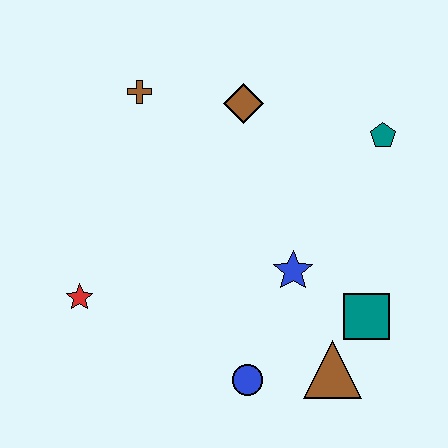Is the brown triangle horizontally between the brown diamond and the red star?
No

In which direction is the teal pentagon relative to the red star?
The teal pentagon is to the right of the red star.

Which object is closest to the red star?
The blue circle is closest to the red star.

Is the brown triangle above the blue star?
No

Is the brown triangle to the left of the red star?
No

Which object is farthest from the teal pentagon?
The red star is farthest from the teal pentagon.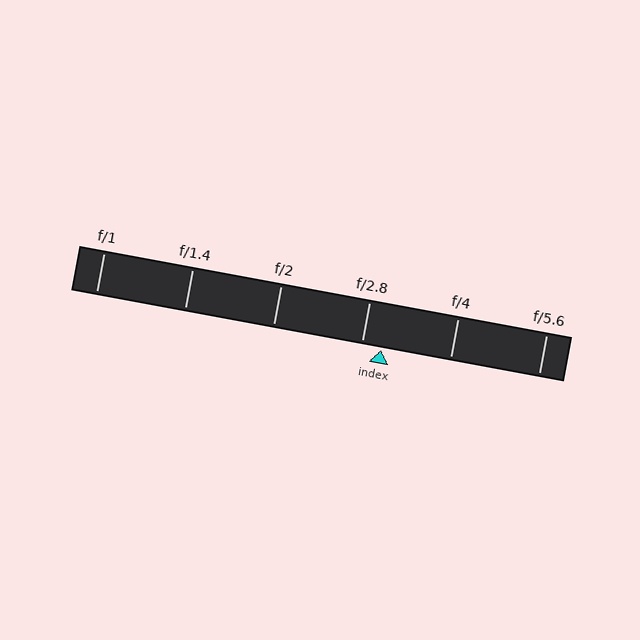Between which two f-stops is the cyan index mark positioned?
The index mark is between f/2.8 and f/4.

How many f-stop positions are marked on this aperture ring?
There are 6 f-stop positions marked.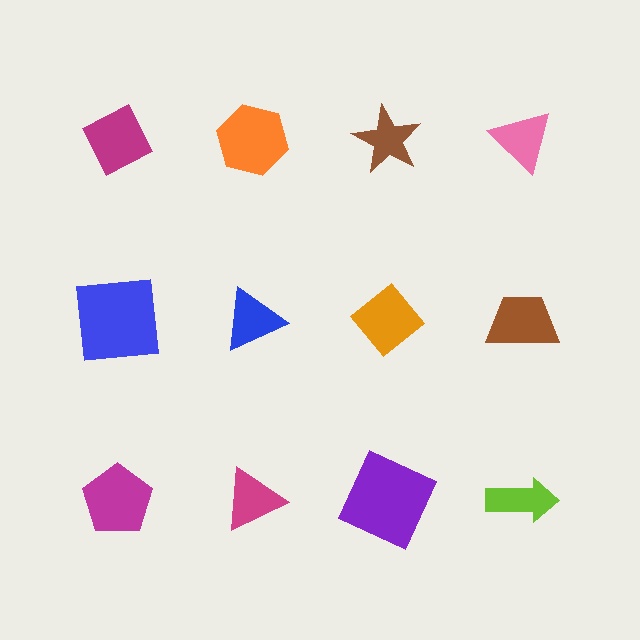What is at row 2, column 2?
A blue triangle.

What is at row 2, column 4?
A brown trapezoid.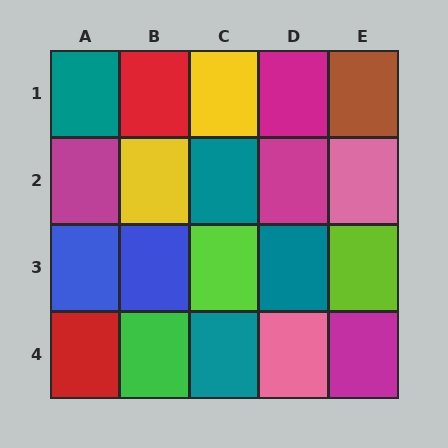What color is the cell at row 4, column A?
Red.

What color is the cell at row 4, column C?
Teal.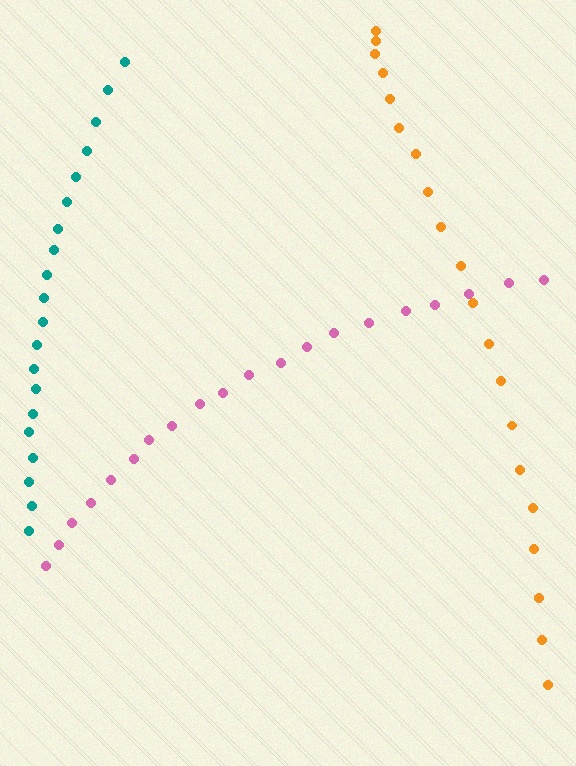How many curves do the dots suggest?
There are 3 distinct paths.